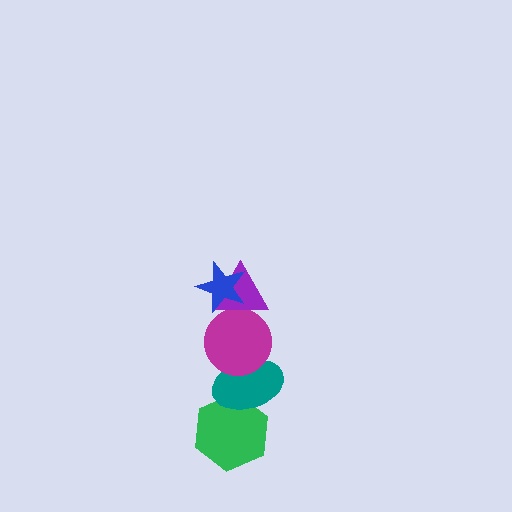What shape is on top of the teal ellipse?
The magenta circle is on top of the teal ellipse.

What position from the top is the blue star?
The blue star is 1st from the top.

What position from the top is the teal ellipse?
The teal ellipse is 4th from the top.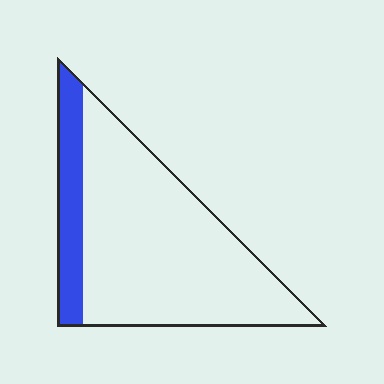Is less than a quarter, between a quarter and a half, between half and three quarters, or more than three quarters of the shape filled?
Less than a quarter.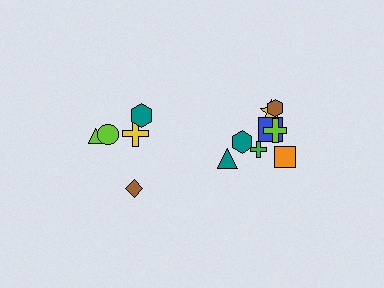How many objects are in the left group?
There are 5 objects.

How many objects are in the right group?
There are 8 objects.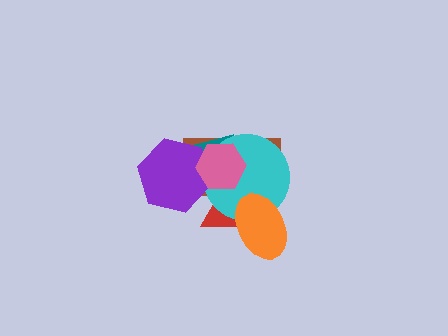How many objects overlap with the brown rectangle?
6 objects overlap with the brown rectangle.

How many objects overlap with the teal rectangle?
5 objects overlap with the teal rectangle.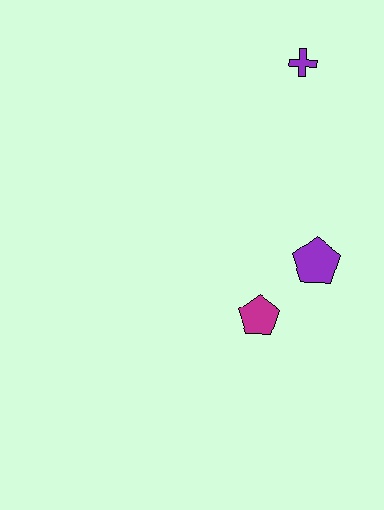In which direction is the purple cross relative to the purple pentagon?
The purple cross is above the purple pentagon.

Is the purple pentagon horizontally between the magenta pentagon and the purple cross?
No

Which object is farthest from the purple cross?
The magenta pentagon is farthest from the purple cross.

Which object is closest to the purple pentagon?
The magenta pentagon is closest to the purple pentagon.